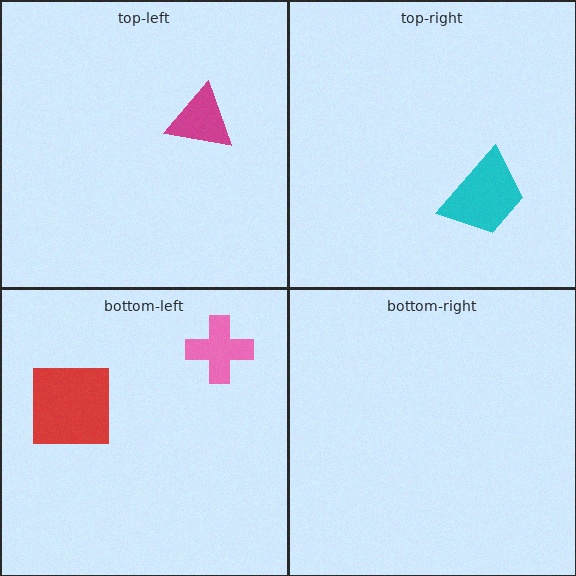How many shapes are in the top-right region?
1.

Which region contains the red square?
The bottom-left region.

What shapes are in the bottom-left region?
The red square, the pink cross.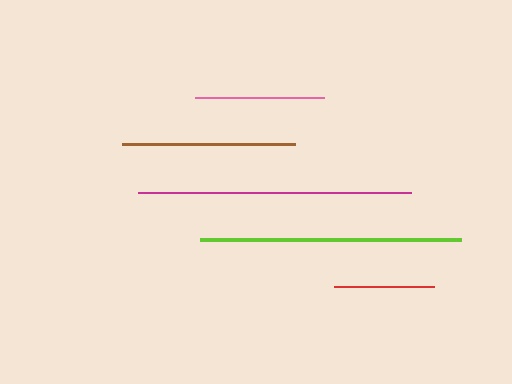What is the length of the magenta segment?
The magenta segment is approximately 273 pixels long.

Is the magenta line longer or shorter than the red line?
The magenta line is longer than the red line.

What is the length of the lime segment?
The lime segment is approximately 261 pixels long.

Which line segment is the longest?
The magenta line is the longest at approximately 273 pixels.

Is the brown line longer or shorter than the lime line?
The lime line is longer than the brown line.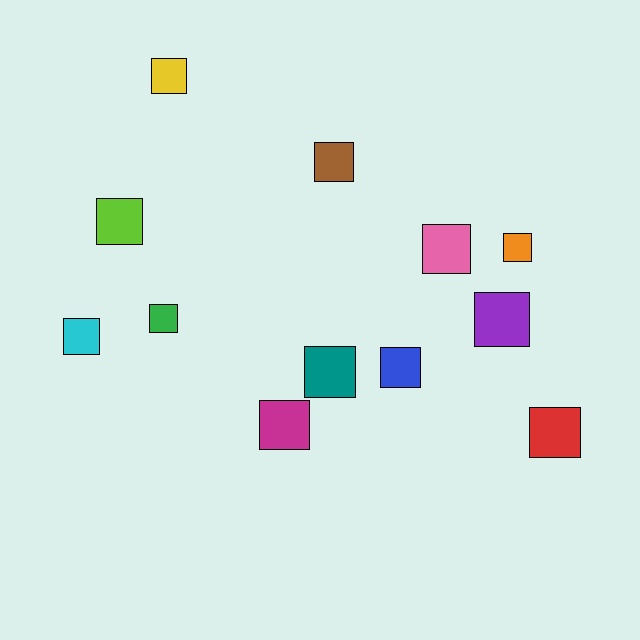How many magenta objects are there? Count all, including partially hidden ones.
There is 1 magenta object.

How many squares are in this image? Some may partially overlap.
There are 12 squares.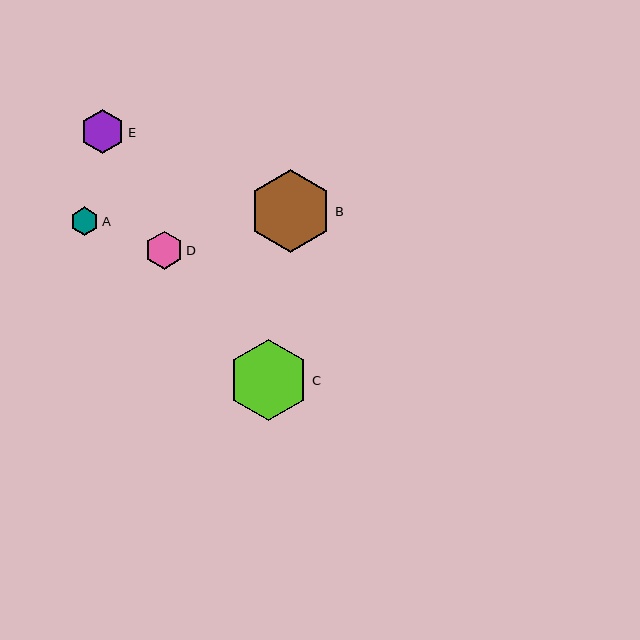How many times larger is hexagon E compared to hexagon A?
Hexagon E is approximately 1.6 times the size of hexagon A.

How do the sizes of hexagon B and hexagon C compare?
Hexagon B and hexagon C are approximately the same size.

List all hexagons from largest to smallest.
From largest to smallest: B, C, E, D, A.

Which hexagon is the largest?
Hexagon B is the largest with a size of approximately 83 pixels.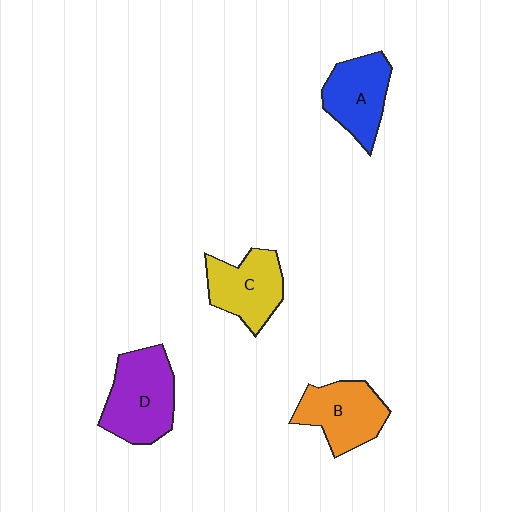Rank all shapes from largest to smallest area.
From largest to smallest: D (purple), B (orange), C (yellow), A (blue).